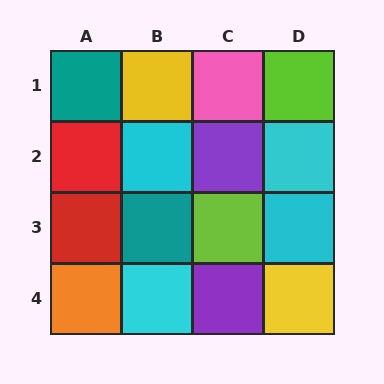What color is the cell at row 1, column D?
Lime.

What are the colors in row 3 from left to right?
Red, teal, lime, cyan.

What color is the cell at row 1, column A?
Teal.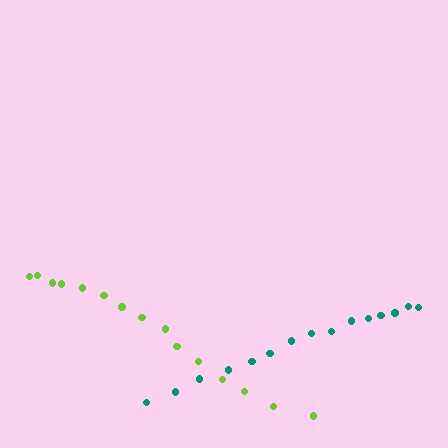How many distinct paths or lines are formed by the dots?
There are 2 distinct paths.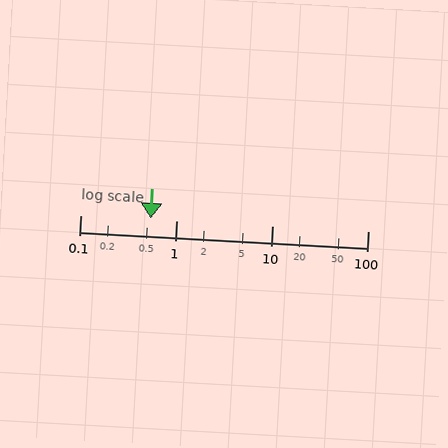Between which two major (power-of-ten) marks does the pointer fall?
The pointer is between 0.1 and 1.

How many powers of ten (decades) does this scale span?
The scale spans 3 decades, from 0.1 to 100.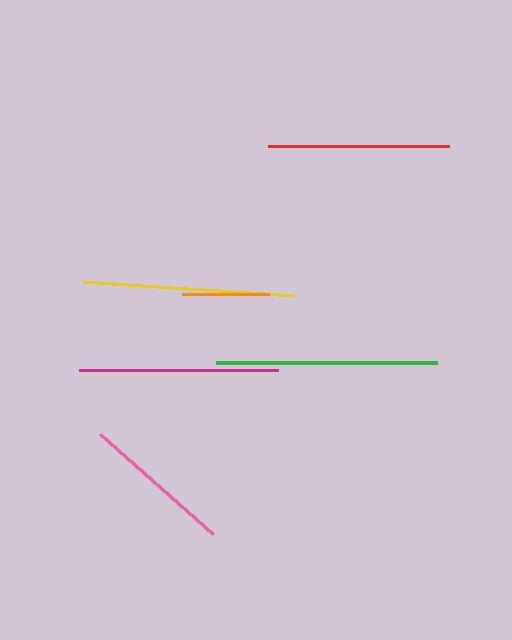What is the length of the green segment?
The green segment is approximately 221 pixels long.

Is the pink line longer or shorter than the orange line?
The pink line is longer than the orange line.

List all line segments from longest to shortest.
From longest to shortest: green, yellow, magenta, red, pink, orange.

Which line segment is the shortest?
The orange line is the shortest at approximately 87 pixels.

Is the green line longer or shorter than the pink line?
The green line is longer than the pink line.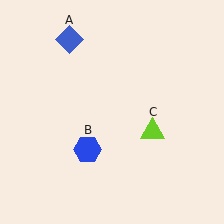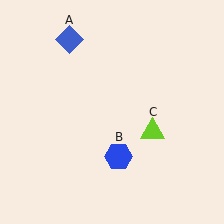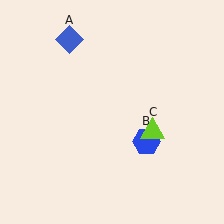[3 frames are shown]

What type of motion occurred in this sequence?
The blue hexagon (object B) rotated counterclockwise around the center of the scene.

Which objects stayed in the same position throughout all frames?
Blue diamond (object A) and lime triangle (object C) remained stationary.